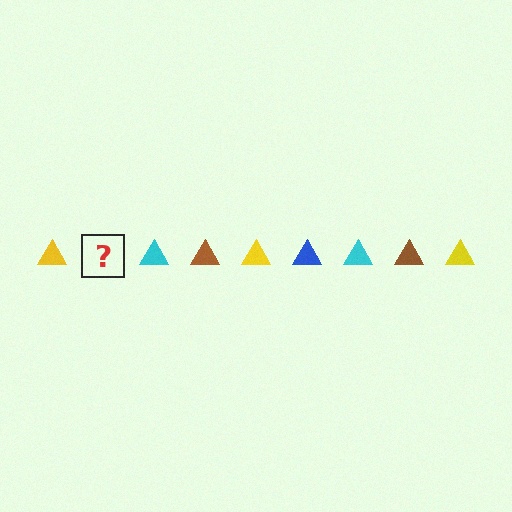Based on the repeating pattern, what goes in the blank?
The blank should be a blue triangle.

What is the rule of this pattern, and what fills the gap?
The rule is that the pattern cycles through yellow, blue, cyan, brown triangles. The gap should be filled with a blue triangle.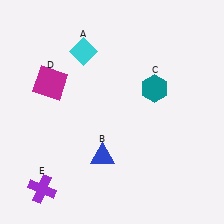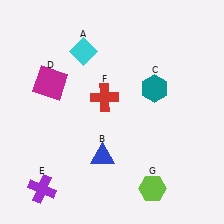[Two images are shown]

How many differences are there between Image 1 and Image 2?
There are 2 differences between the two images.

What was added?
A red cross (F), a lime hexagon (G) were added in Image 2.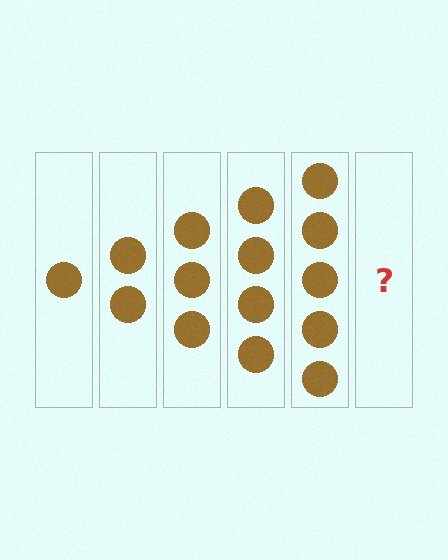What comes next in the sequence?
The next element should be 6 circles.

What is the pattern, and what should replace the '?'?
The pattern is that each step adds one more circle. The '?' should be 6 circles.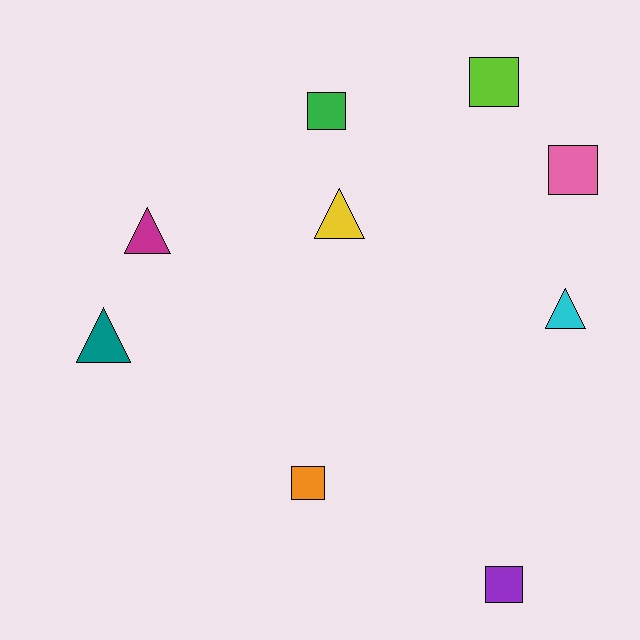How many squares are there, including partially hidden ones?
There are 5 squares.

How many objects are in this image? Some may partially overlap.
There are 9 objects.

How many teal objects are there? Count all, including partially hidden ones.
There is 1 teal object.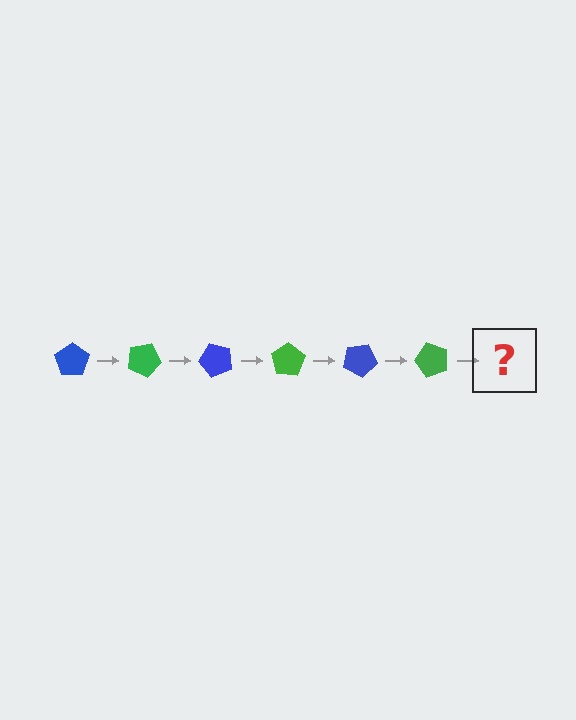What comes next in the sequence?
The next element should be a blue pentagon, rotated 150 degrees from the start.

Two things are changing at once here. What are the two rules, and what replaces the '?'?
The two rules are that it rotates 25 degrees each step and the color cycles through blue and green. The '?' should be a blue pentagon, rotated 150 degrees from the start.